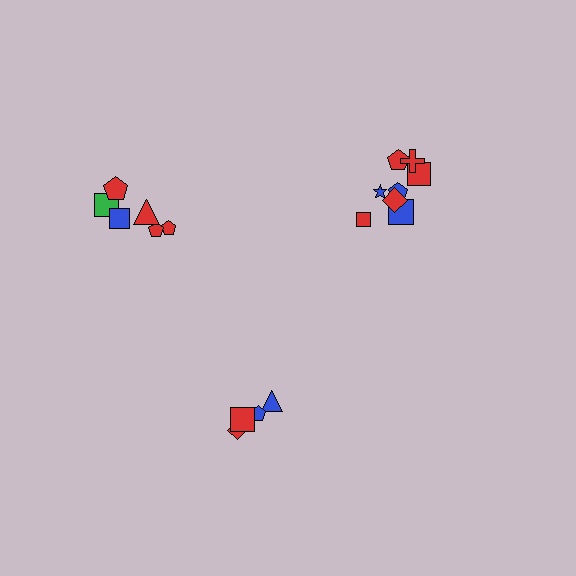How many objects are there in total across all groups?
There are 18 objects.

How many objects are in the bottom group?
There are 4 objects.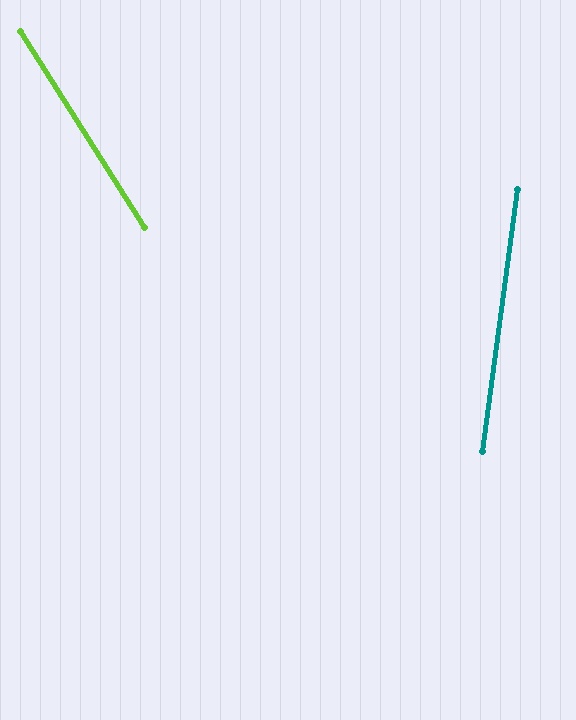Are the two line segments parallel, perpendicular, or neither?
Neither parallel nor perpendicular — they differ by about 40°.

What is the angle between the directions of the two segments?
Approximately 40 degrees.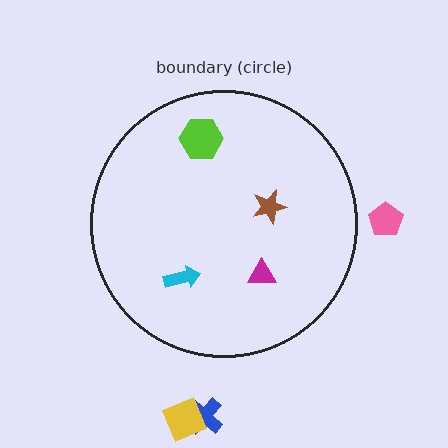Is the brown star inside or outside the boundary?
Inside.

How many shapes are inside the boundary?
4 inside, 3 outside.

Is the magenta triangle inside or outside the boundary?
Inside.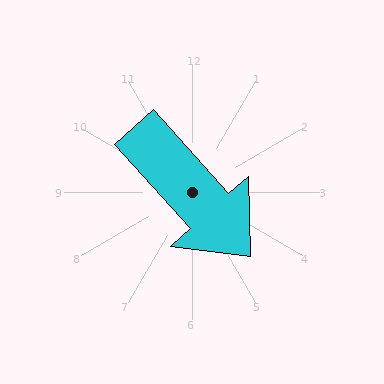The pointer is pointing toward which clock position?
Roughly 5 o'clock.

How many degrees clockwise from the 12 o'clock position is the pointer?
Approximately 138 degrees.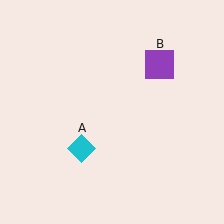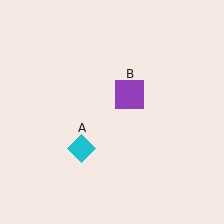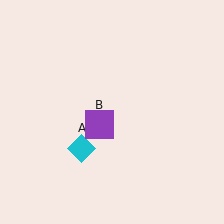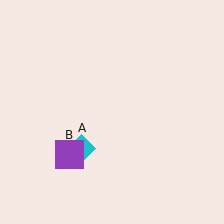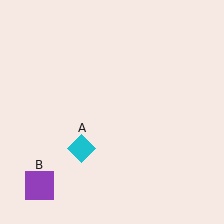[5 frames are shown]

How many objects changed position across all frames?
1 object changed position: purple square (object B).